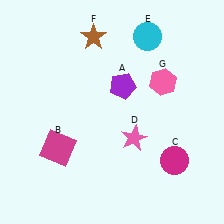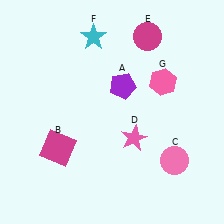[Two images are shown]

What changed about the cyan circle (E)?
In Image 1, E is cyan. In Image 2, it changed to magenta.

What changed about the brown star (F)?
In Image 1, F is brown. In Image 2, it changed to cyan.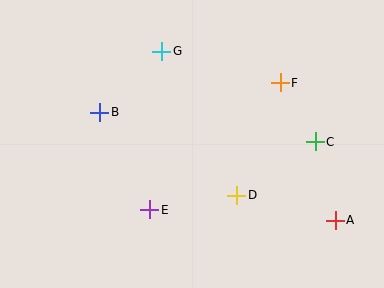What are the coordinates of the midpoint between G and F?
The midpoint between G and F is at (221, 67).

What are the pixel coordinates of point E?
Point E is at (150, 210).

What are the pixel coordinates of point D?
Point D is at (237, 195).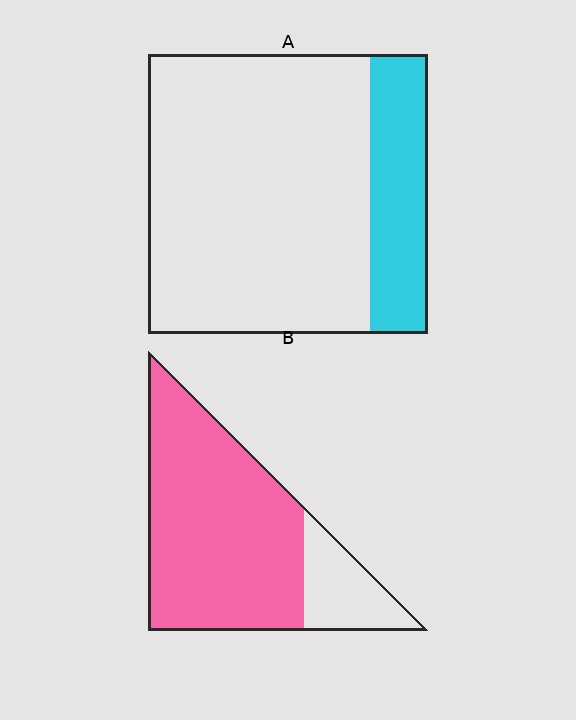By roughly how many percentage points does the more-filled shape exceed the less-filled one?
By roughly 60 percentage points (B over A).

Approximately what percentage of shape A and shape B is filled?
A is approximately 20% and B is approximately 80%.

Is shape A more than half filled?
No.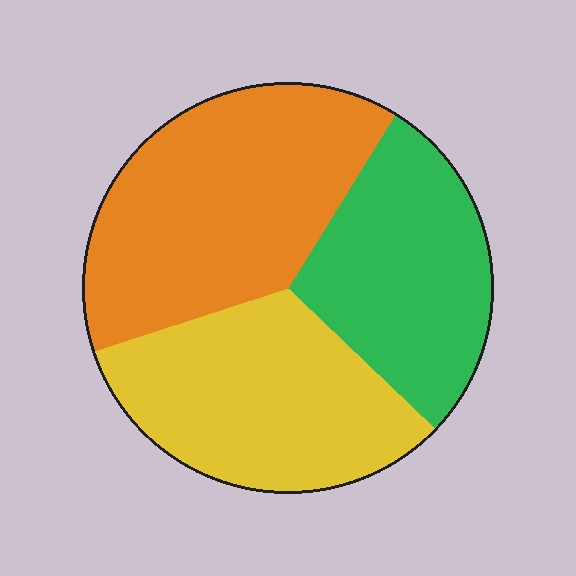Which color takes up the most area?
Orange, at roughly 40%.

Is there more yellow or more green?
Yellow.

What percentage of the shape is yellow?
Yellow covers 33% of the shape.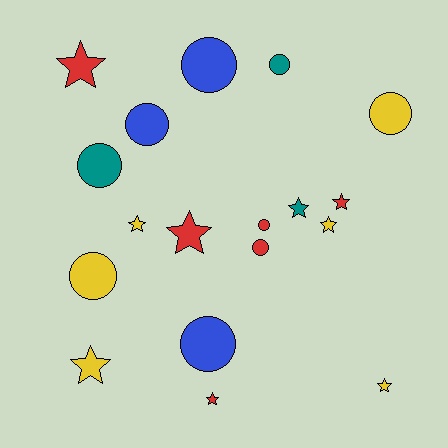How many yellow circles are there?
There are 2 yellow circles.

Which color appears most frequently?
Red, with 6 objects.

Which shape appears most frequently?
Circle, with 9 objects.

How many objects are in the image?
There are 18 objects.